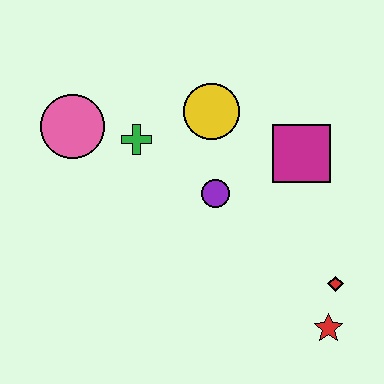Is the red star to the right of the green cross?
Yes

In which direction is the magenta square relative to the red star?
The magenta square is above the red star.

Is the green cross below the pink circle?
Yes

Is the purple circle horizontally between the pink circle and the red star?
Yes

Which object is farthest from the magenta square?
The pink circle is farthest from the magenta square.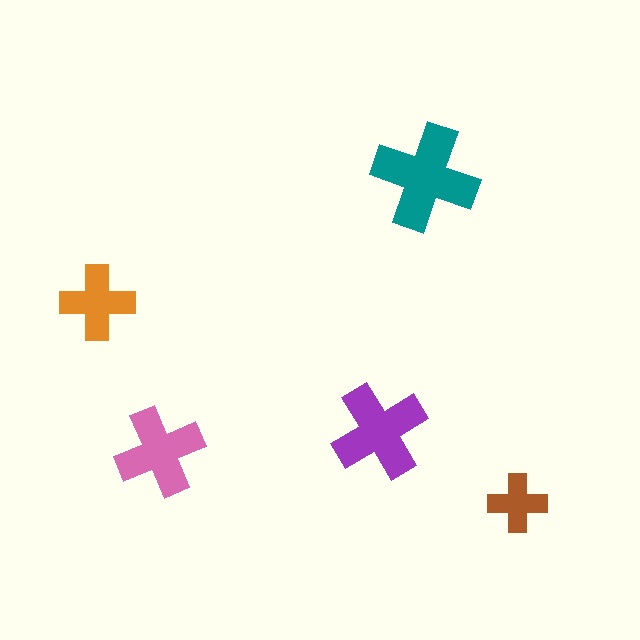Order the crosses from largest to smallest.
the teal one, the purple one, the pink one, the orange one, the brown one.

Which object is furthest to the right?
The brown cross is rightmost.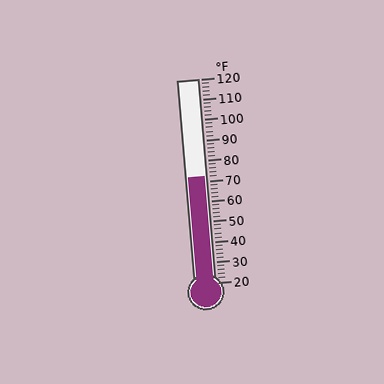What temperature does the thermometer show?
The thermometer shows approximately 72°F.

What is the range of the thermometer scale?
The thermometer scale ranges from 20°F to 120°F.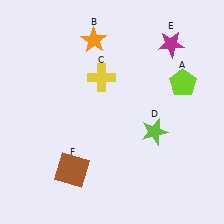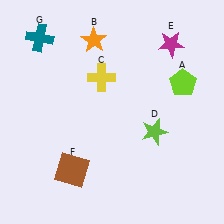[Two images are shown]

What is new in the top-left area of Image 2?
A teal cross (G) was added in the top-left area of Image 2.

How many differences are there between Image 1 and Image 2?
There is 1 difference between the two images.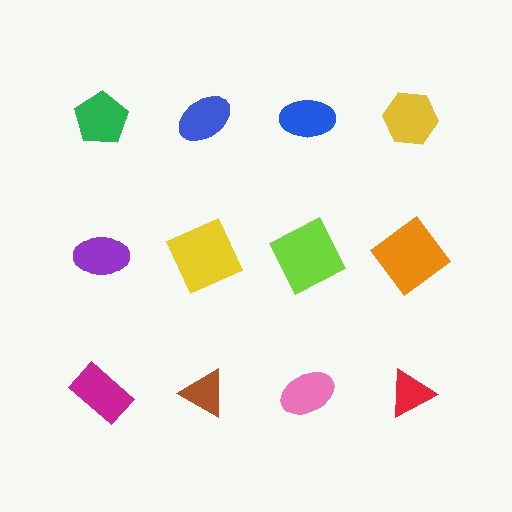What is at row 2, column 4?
An orange diamond.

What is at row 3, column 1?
A magenta rectangle.